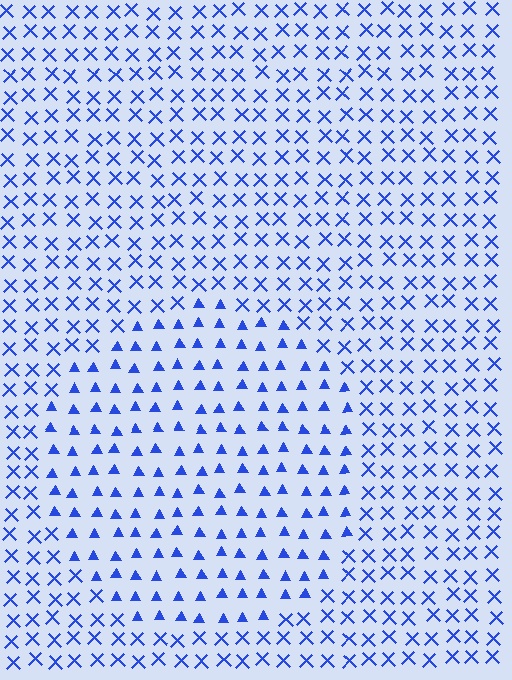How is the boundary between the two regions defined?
The boundary is defined by a change in element shape: triangles inside vs. X marks outside. All elements share the same color and spacing.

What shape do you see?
I see a circle.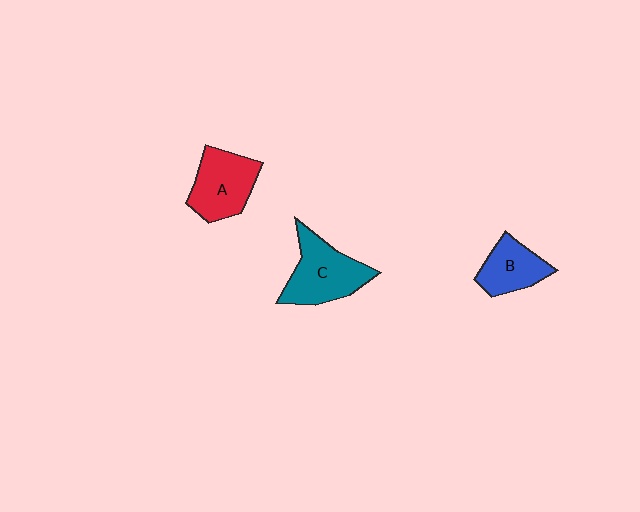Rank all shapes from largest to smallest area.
From largest to smallest: C (teal), A (red), B (blue).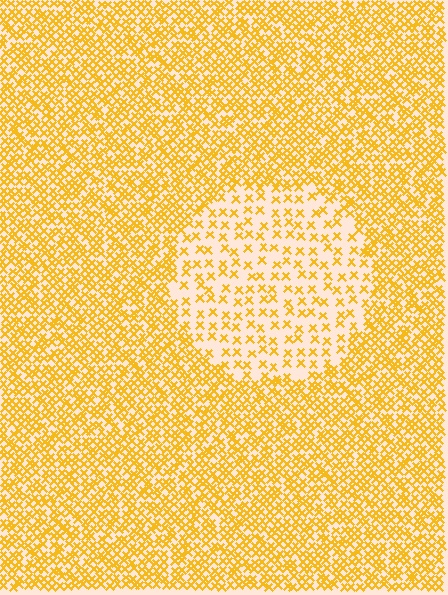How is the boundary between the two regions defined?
The boundary is defined by a change in element density (approximately 2.5x ratio). All elements are the same color, size, and shape.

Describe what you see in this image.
The image contains small yellow elements arranged at two different densities. A circle-shaped region is visible where the elements are less densely packed than the surrounding area.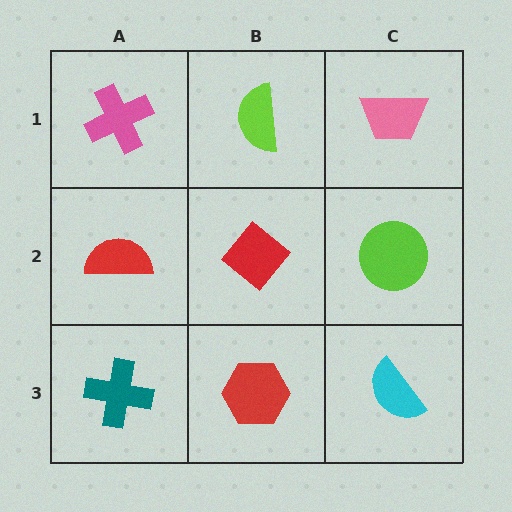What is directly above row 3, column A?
A red semicircle.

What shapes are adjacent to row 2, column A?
A pink cross (row 1, column A), a teal cross (row 3, column A), a red diamond (row 2, column B).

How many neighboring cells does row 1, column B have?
3.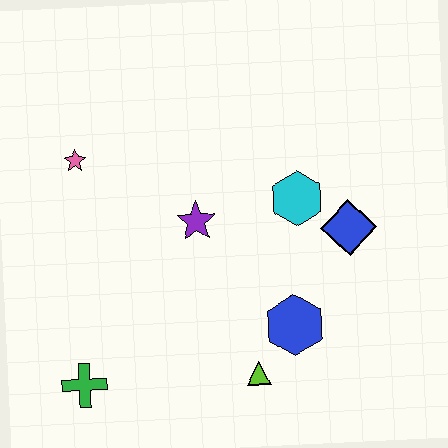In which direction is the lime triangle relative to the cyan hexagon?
The lime triangle is below the cyan hexagon.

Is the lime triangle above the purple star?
No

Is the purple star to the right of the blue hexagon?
No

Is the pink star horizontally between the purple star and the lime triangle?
No